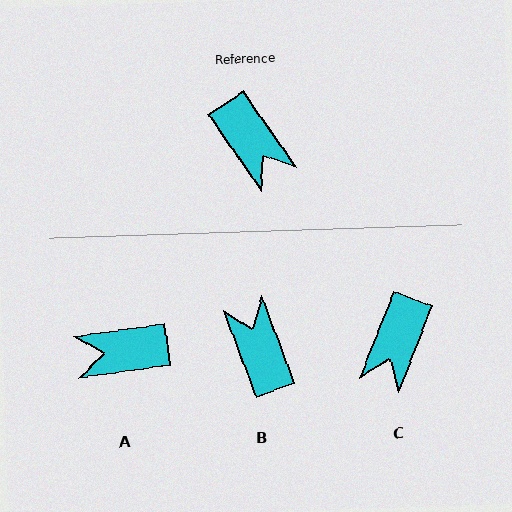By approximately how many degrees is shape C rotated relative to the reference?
Approximately 56 degrees clockwise.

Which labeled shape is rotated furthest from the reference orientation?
B, about 166 degrees away.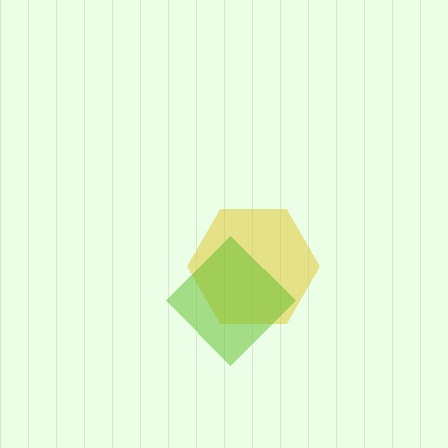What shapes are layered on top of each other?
The layered shapes are: a yellow hexagon, a lime diamond.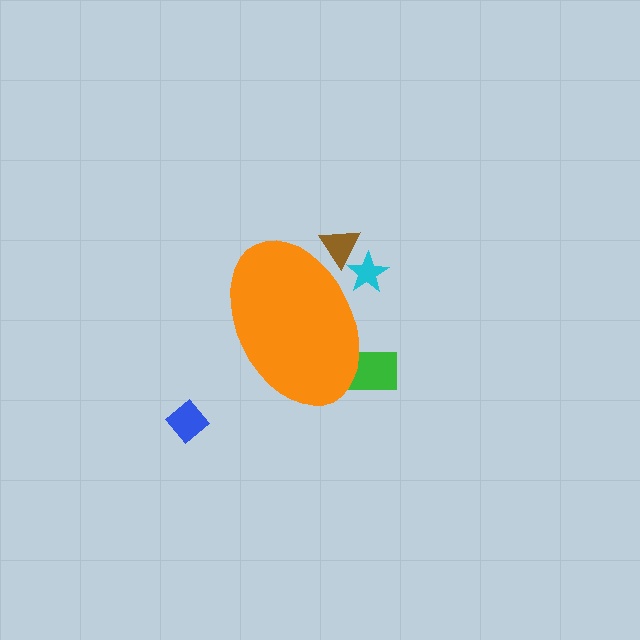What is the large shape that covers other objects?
An orange ellipse.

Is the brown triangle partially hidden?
Yes, the brown triangle is partially hidden behind the orange ellipse.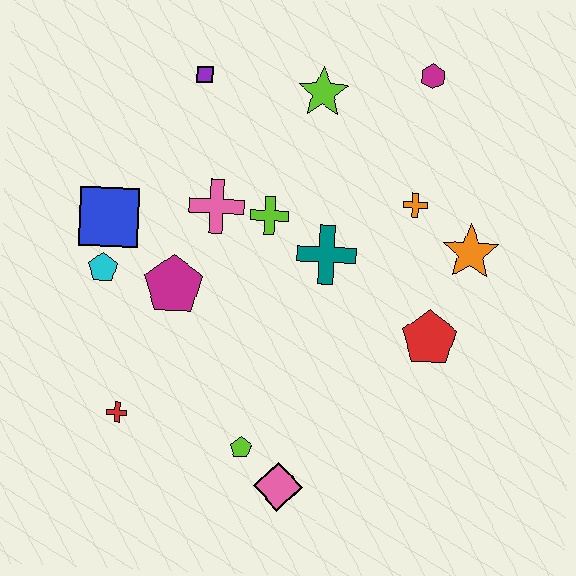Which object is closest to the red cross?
The lime pentagon is closest to the red cross.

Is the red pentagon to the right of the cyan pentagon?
Yes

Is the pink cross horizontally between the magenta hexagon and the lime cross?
No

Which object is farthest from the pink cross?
The pink diamond is farthest from the pink cross.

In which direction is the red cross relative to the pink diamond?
The red cross is to the left of the pink diamond.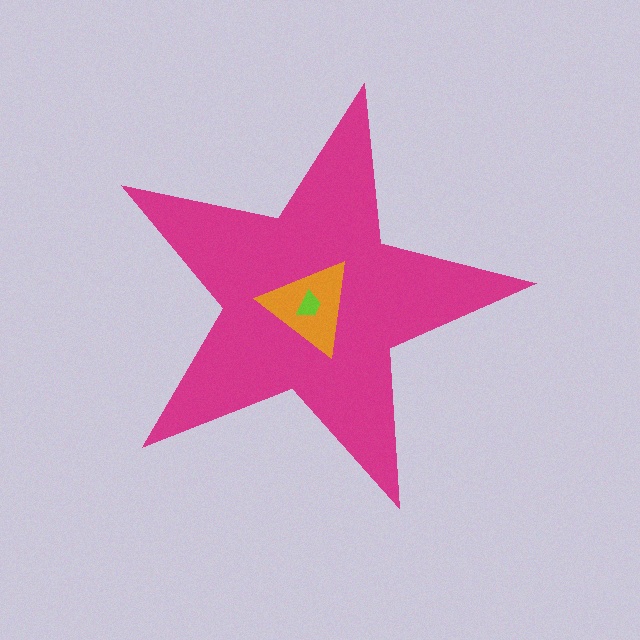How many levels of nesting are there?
3.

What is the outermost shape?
The magenta star.